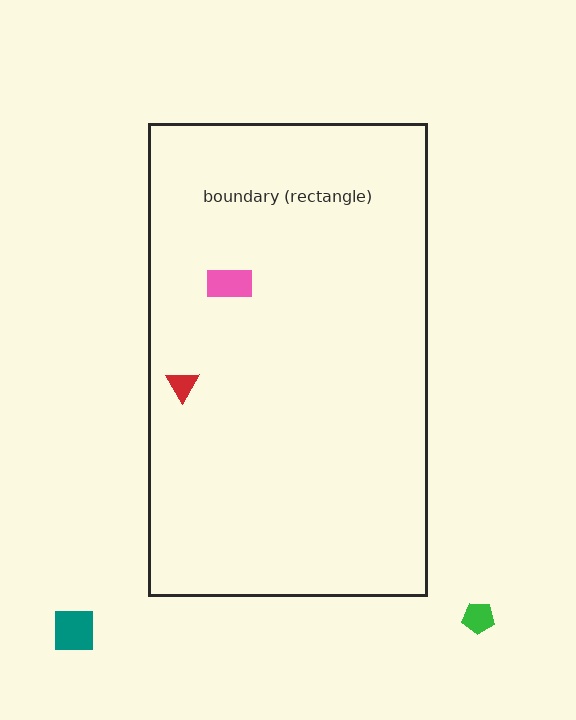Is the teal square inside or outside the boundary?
Outside.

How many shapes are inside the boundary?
2 inside, 2 outside.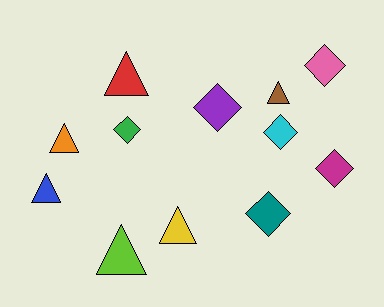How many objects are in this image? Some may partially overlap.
There are 12 objects.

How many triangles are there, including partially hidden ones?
There are 6 triangles.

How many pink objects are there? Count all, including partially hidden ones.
There is 1 pink object.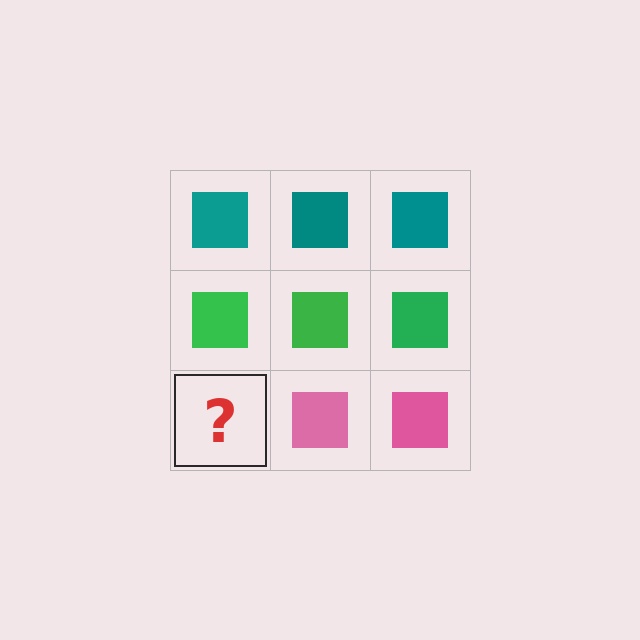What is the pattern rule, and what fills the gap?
The rule is that each row has a consistent color. The gap should be filled with a pink square.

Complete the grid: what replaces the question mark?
The question mark should be replaced with a pink square.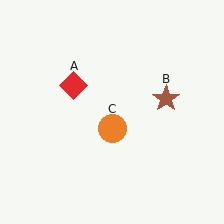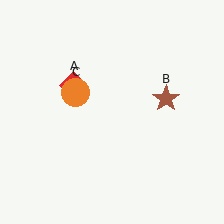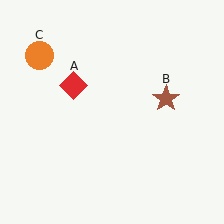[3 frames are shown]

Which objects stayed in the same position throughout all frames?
Red diamond (object A) and brown star (object B) remained stationary.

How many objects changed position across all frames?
1 object changed position: orange circle (object C).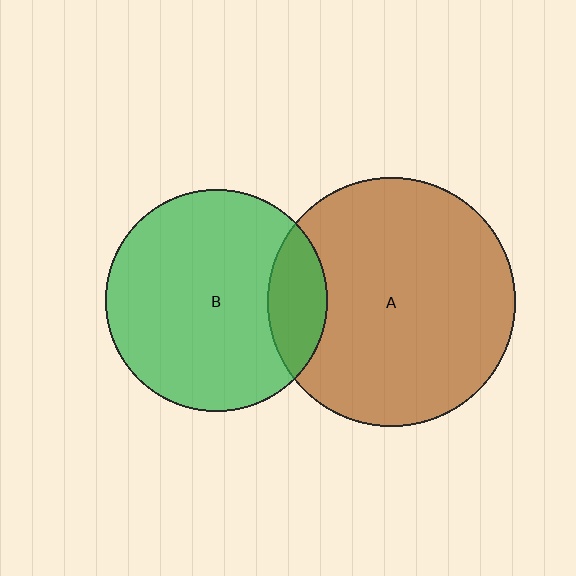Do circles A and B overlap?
Yes.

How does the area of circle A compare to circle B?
Approximately 1.3 times.